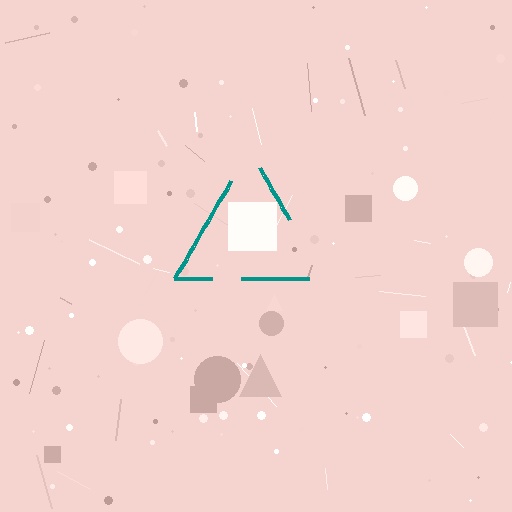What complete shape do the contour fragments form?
The contour fragments form a triangle.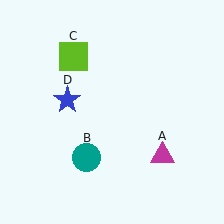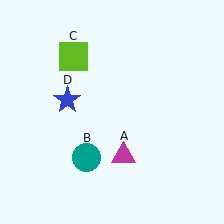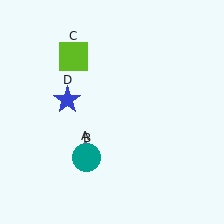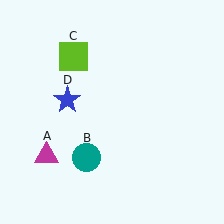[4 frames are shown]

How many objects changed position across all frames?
1 object changed position: magenta triangle (object A).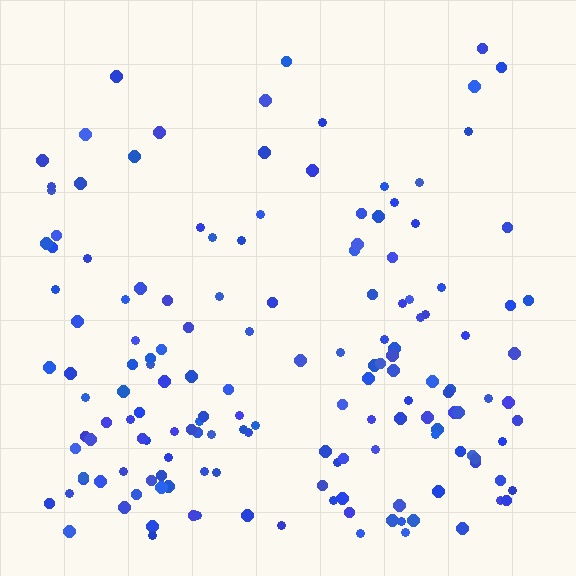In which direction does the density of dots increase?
From top to bottom, with the bottom side densest.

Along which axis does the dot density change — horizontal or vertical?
Vertical.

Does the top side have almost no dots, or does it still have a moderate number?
Still a moderate number, just noticeably fewer than the bottom.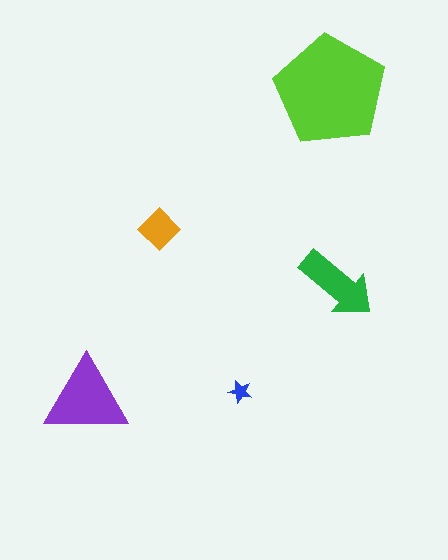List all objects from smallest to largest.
The blue star, the orange diamond, the green arrow, the purple triangle, the lime pentagon.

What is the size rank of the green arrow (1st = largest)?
3rd.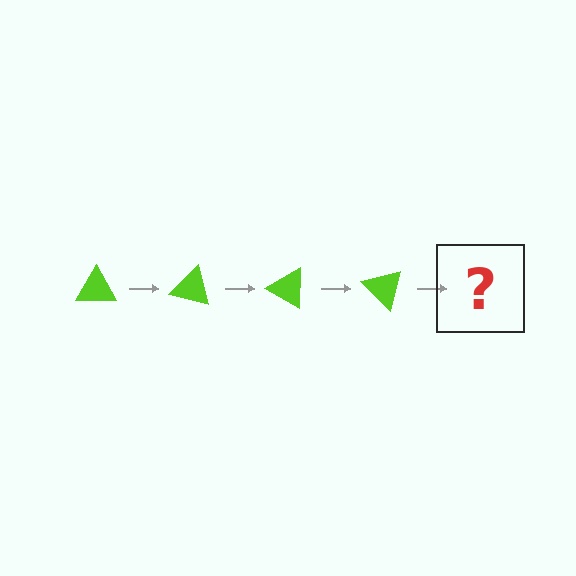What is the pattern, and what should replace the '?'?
The pattern is that the triangle rotates 15 degrees each step. The '?' should be a lime triangle rotated 60 degrees.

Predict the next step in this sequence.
The next step is a lime triangle rotated 60 degrees.